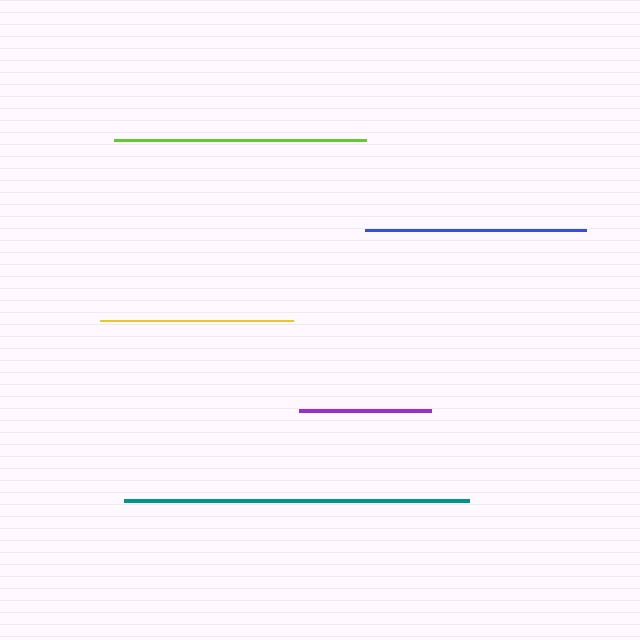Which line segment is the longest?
The teal line is the longest at approximately 344 pixels.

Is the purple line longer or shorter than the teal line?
The teal line is longer than the purple line.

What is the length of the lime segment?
The lime segment is approximately 252 pixels long.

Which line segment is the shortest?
The purple line is the shortest at approximately 132 pixels.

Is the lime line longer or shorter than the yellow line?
The lime line is longer than the yellow line.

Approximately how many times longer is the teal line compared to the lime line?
The teal line is approximately 1.4 times the length of the lime line.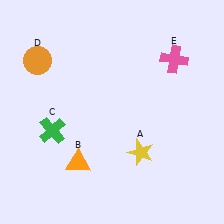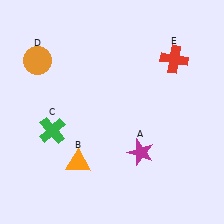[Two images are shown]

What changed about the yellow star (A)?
In Image 1, A is yellow. In Image 2, it changed to magenta.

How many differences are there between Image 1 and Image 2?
There are 2 differences between the two images.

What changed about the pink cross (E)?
In Image 1, E is pink. In Image 2, it changed to red.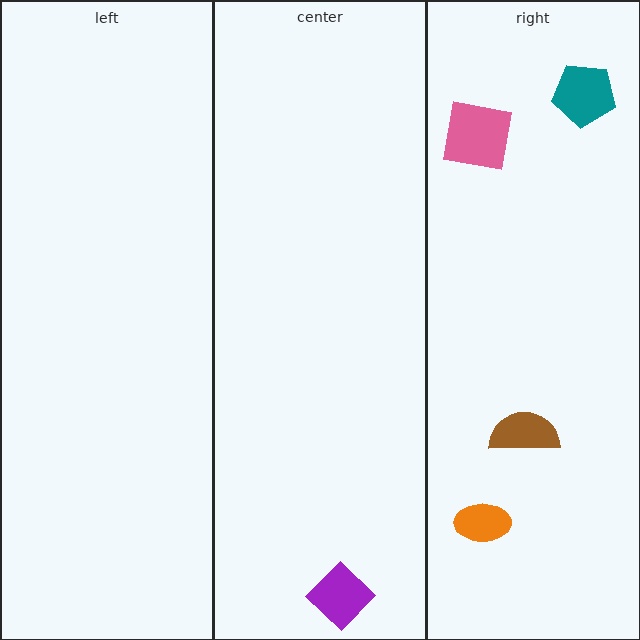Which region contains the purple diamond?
The center region.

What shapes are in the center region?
The purple diamond.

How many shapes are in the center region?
1.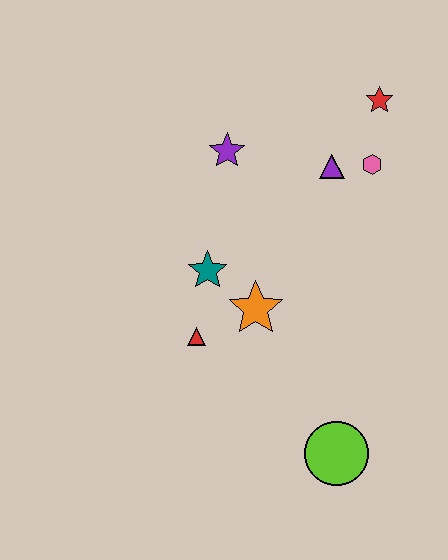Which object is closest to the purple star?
The purple triangle is closest to the purple star.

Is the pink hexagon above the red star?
No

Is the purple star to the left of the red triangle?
No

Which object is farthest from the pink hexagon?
The lime circle is farthest from the pink hexagon.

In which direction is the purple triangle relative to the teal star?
The purple triangle is to the right of the teal star.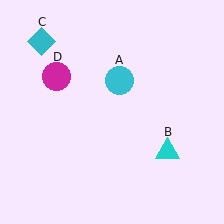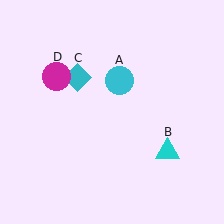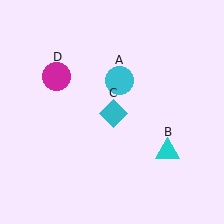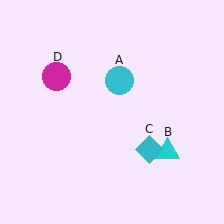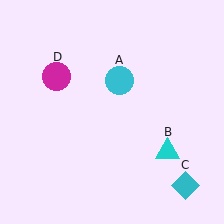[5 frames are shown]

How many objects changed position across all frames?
1 object changed position: cyan diamond (object C).